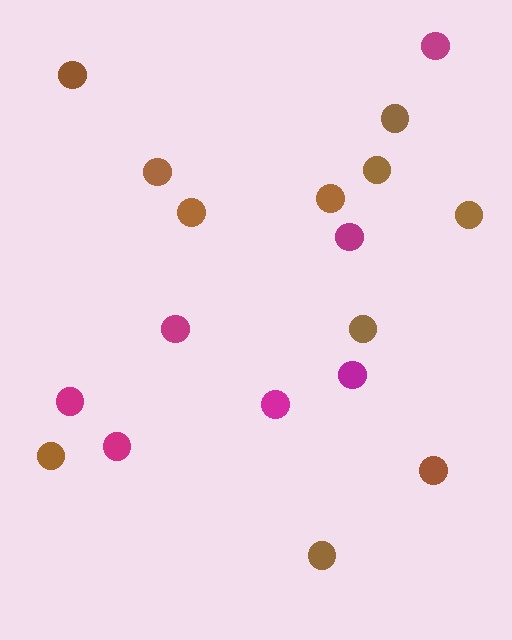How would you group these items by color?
There are 2 groups: one group of brown circles (11) and one group of magenta circles (7).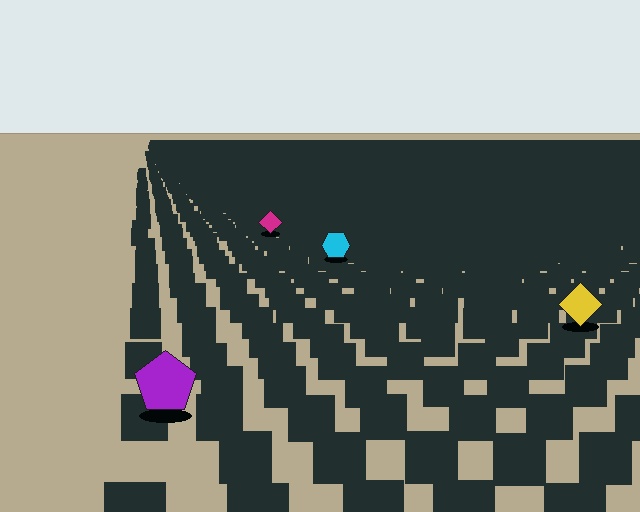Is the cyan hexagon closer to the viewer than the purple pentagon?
No. The purple pentagon is closer — you can tell from the texture gradient: the ground texture is coarser near it.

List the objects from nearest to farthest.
From nearest to farthest: the purple pentagon, the yellow diamond, the cyan hexagon, the magenta diamond.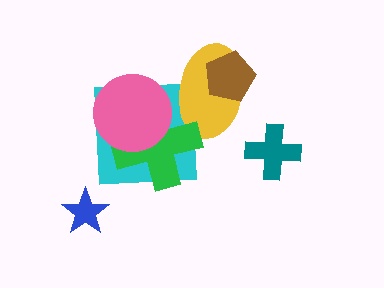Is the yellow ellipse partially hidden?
Yes, it is partially covered by another shape.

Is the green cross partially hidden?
Yes, it is partially covered by another shape.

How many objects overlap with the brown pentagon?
1 object overlaps with the brown pentagon.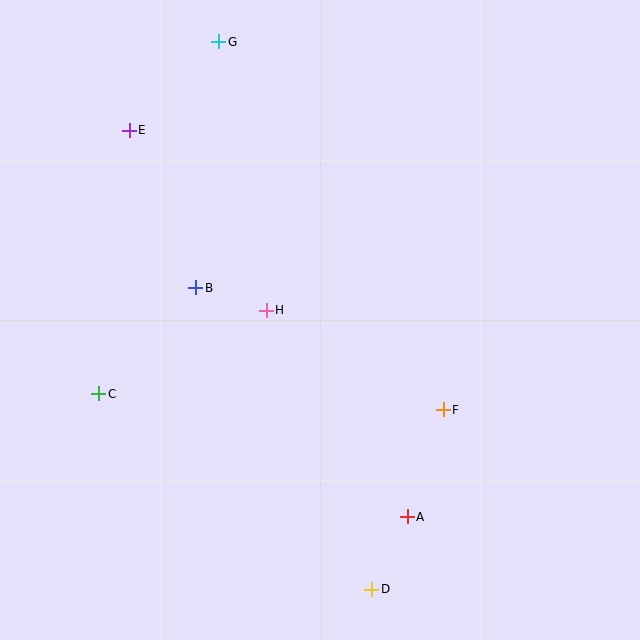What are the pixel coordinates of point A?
Point A is at (407, 517).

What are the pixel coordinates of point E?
Point E is at (129, 130).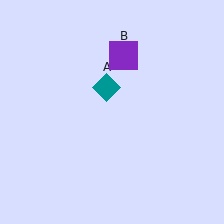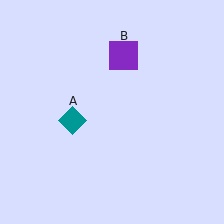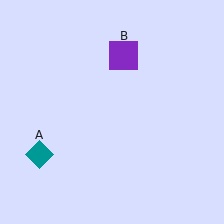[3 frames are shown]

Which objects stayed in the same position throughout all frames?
Purple square (object B) remained stationary.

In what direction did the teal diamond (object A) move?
The teal diamond (object A) moved down and to the left.